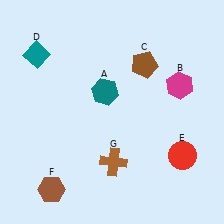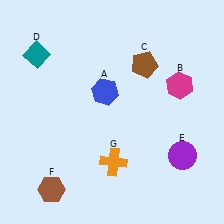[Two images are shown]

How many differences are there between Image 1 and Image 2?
There are 3 differences between the two images.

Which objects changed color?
A changed from teal to blue. E changed from red to purple. G changed from brown to orange.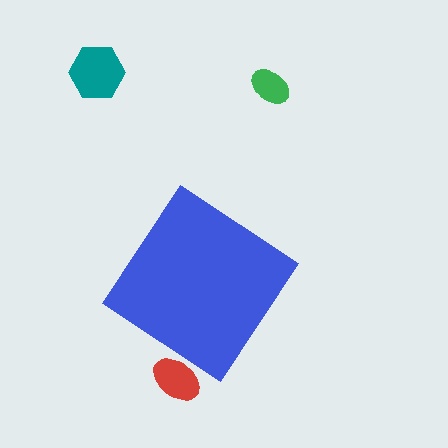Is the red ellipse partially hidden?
Yes, the red ellipse is partially hidden behind the blue diamond.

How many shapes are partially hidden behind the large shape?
1 shape is partially hidden.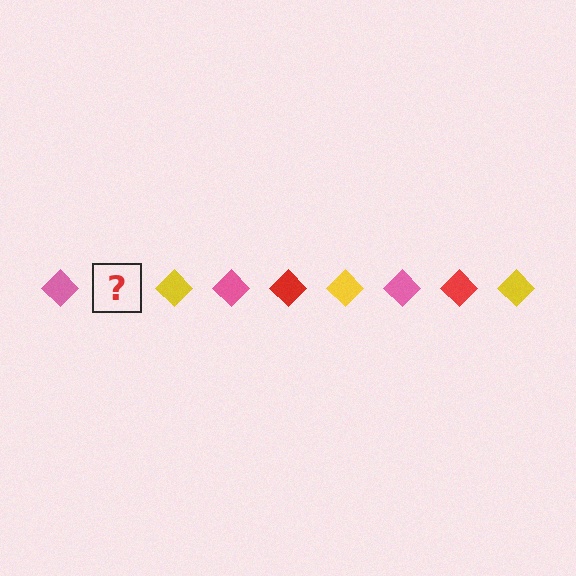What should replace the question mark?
The question mark should be replaced with a red diamond.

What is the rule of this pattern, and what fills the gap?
The rule is that the pattern cycles through pink, red, yellow diamonds. The gap should be filled with a red diamond.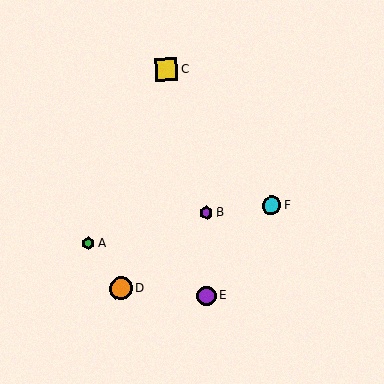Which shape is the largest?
The orange circle (labeled D) is the largest.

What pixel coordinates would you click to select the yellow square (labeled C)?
Click at (166, 69) to select the yellow square C.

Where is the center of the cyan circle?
The center of the cyan circle is at (272, 205).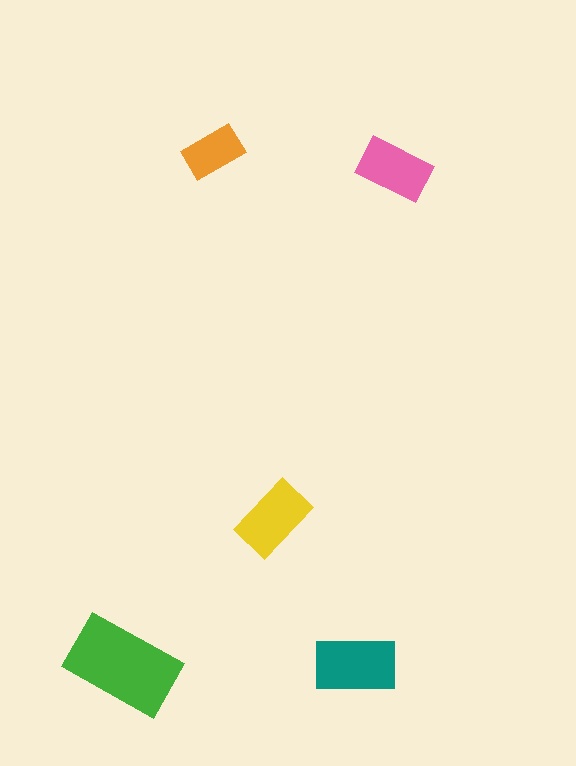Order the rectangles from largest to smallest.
the green one, the teal one, the yellow one, the pink one, the orange one.